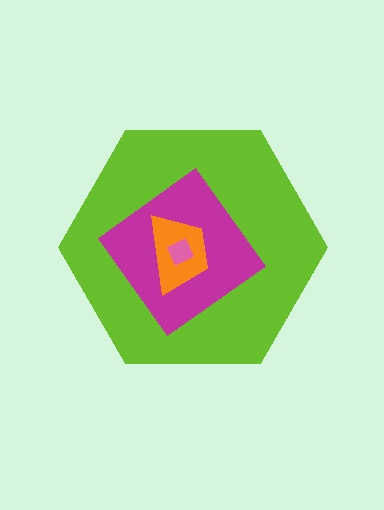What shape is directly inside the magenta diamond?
The orange trapezoid.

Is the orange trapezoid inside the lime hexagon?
Yes.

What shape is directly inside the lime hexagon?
The magenta diamond.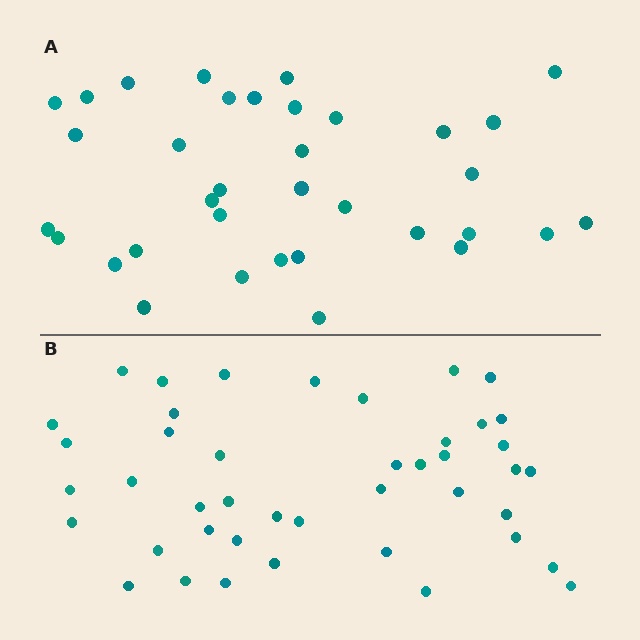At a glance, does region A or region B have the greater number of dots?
Region B (the bottom region) has more dots.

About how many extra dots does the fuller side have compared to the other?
Region B has roughly 8 or so more dots than region A.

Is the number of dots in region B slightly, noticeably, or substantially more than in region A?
Region B has only slightly more — the two regions are fairly close. The ratio is roughly 1.2 to 1.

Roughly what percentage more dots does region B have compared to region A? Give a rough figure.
About 25% more.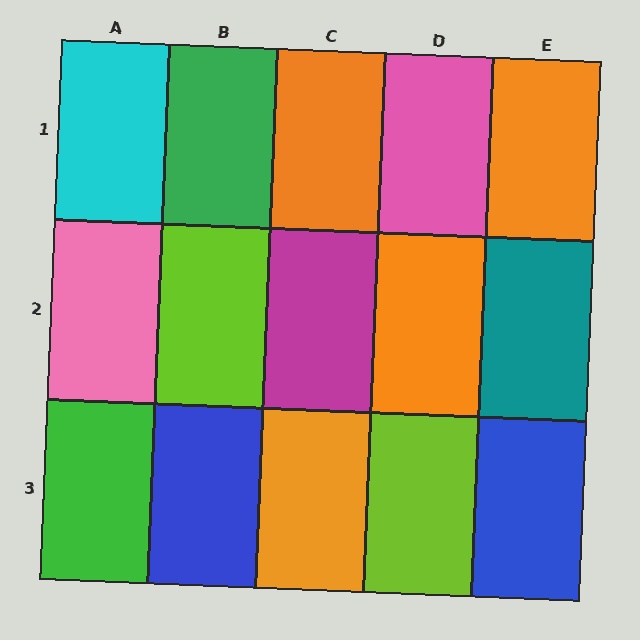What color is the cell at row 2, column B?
Lime.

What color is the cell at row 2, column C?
Magenta.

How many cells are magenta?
1 cell is magenta.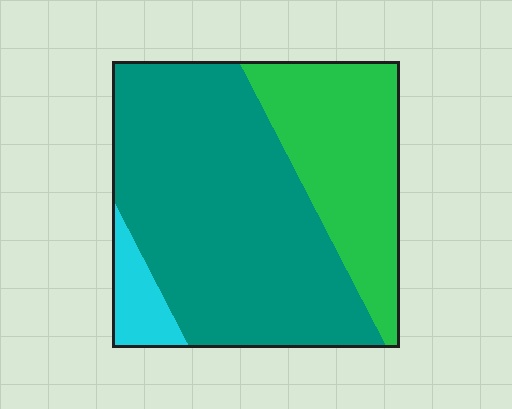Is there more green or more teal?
Teal.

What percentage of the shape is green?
Green takes up about one third (1/3) of the shape.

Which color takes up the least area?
Cyan, at roughly 5%.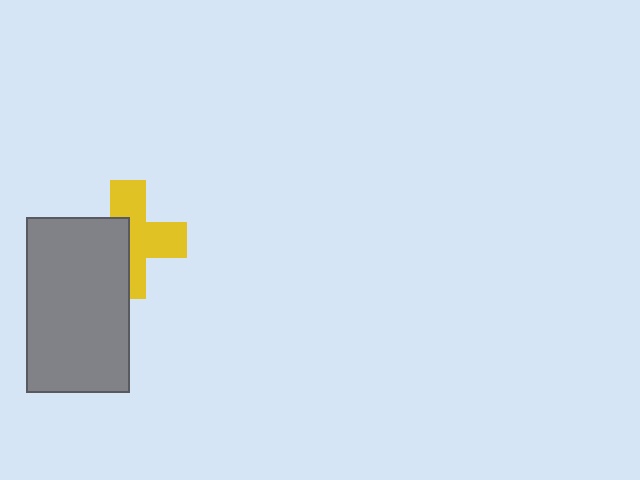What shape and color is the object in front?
The object in front is a gray rectangle.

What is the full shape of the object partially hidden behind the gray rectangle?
The partially hidden object is a yellow cross.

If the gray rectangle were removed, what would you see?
You would see the complete yellow cross.